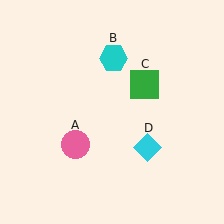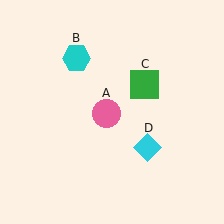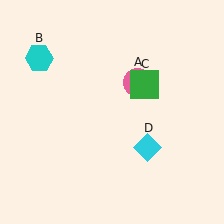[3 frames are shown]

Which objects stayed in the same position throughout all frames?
Green square (object C) and cyan diamond (object D) remained stationary.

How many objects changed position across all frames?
2 objects changed position: pink circle (object A), cyan hexagon (object B).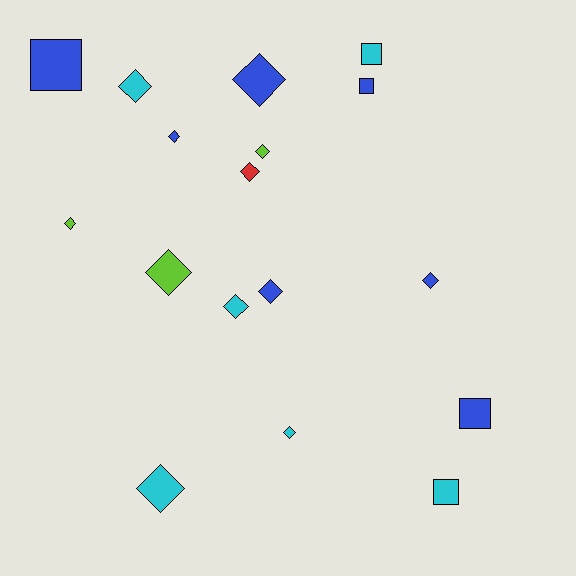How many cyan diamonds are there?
There are 4 cyan diamonds.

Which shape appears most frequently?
Diamond, with 12 objects.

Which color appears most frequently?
Blue, with 7 objects.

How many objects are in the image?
There are 17 objects.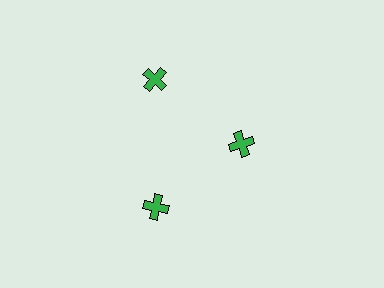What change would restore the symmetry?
The symmetry would be restored by moving it outward, back onto the ring so that all 3 crosses sit at equal angles and equal distance from the center.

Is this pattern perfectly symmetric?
No. The 3 green crosses are arranged in a ring, but one element near the 3 o'clock position is pulled inward toward the center, breaking the 3-fold rotational symmetry.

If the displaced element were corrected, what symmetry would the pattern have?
It would have 3-fold rotational symmetry — the pattern would map onto itself every 120 degrees.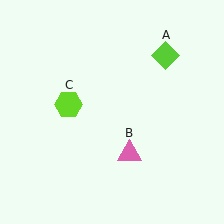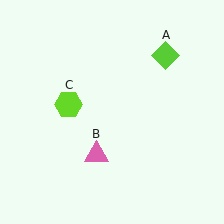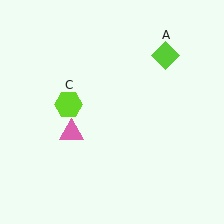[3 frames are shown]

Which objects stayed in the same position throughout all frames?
Lime diamond (object A) and lime hexagon (object C) remained stationary.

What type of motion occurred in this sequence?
The pink triangle (object B) rotated clockwise around the center of the scene.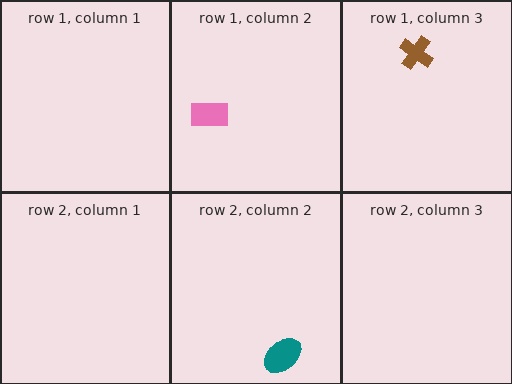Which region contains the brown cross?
The row 1, column 3 region.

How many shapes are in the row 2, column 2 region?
1.